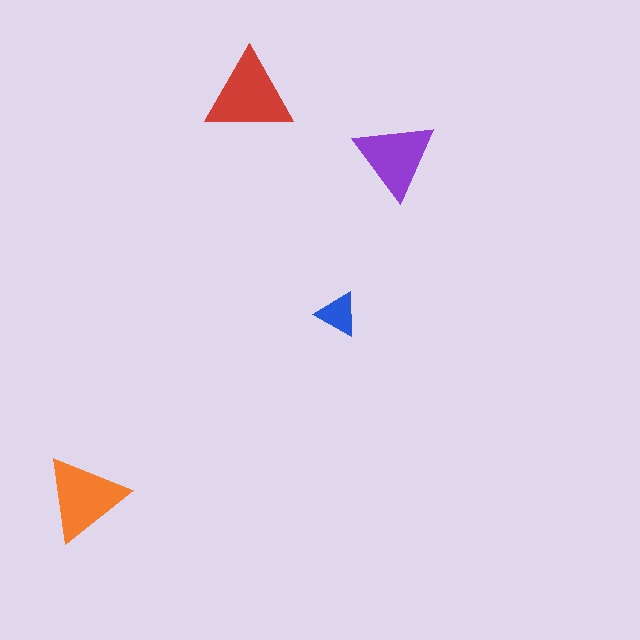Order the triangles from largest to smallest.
the red one, the orange one, the purple one, the blue one.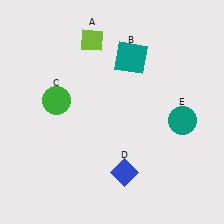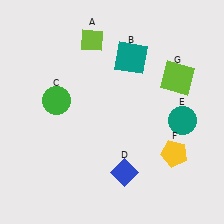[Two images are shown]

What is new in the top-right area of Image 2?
A lime square (G) was added in the top-right area of Image 2.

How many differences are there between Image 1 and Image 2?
There are 2 differences between the two images.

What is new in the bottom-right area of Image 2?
A yellow pentagon (F) was added in the bottom-right area of Image 2.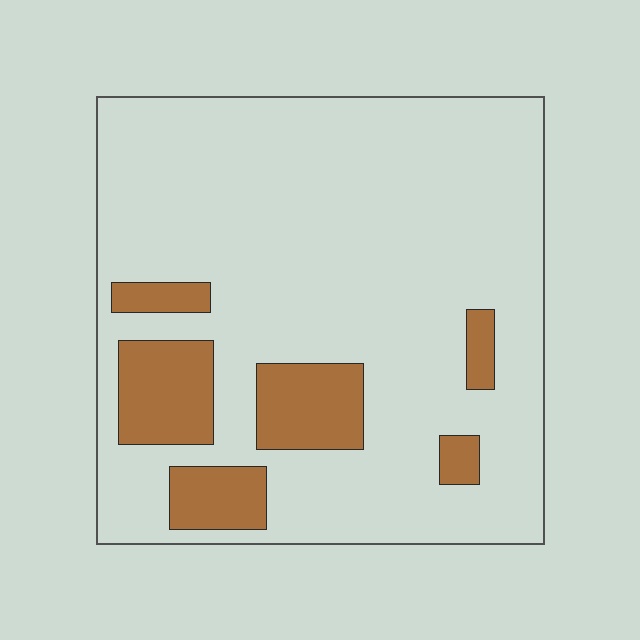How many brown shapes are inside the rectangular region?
6.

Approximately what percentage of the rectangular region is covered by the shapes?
Approximately 15%.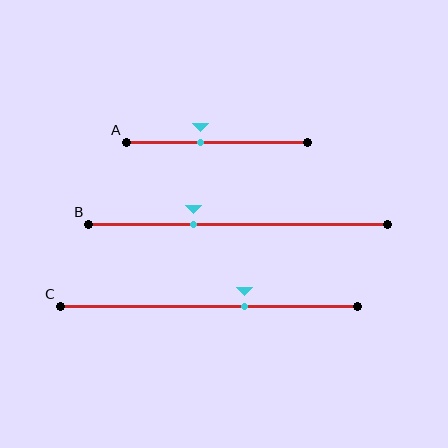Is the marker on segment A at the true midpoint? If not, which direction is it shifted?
No, the marker on segment A is shifted to the left by about 9% of the segment length.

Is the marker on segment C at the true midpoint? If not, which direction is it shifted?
No, the marker on segment C is shifted to the right by about 12% of the segment length.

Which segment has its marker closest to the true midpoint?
Segment A has its marker closest to the true midpoint.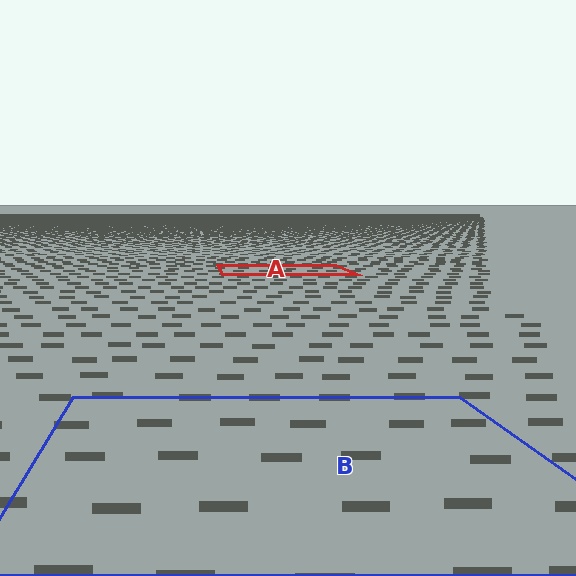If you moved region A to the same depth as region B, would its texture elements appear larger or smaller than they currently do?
They would appear larger. At a closer depth, the same texture elements are projected at a bigger on-screen size.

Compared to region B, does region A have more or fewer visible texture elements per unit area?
Region A has more texture elements per unit area — they are packed more densely because it is farther away.